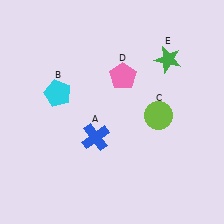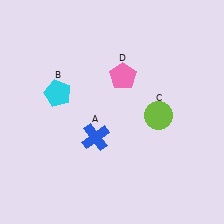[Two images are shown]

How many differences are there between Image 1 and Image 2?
There is 1 difference between the two images.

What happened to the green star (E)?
The green star (E) was removed in Image 2. It was in the top-right area of Image 1.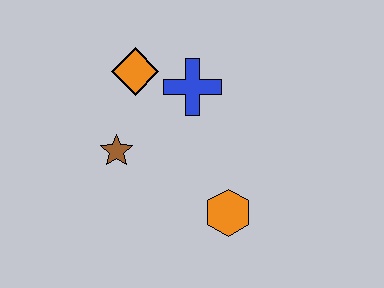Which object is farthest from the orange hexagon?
The orange diamond is farthest from the orange hexagon.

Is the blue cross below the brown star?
No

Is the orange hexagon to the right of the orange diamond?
Yes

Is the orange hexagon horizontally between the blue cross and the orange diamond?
No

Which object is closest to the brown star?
The orange diamond is closest to the brown star.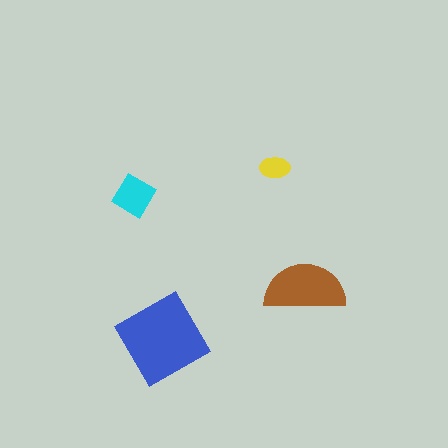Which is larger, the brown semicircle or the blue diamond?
The blue diamond.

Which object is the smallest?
The yellow ellipse.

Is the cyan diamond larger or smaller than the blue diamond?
Smaller.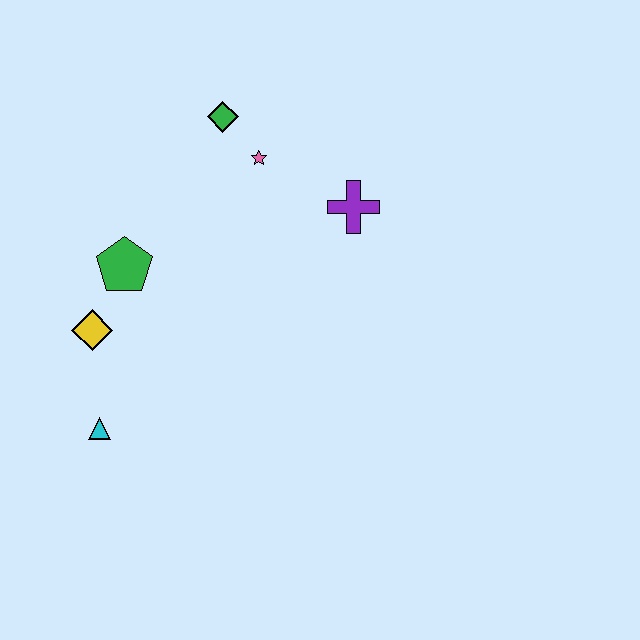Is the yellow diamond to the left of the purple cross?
Yes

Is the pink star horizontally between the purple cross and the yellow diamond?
Yes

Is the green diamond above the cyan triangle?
Yes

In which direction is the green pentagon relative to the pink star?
The green pentagon is to the left of the pink star.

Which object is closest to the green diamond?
The pink star is closest to the green diamond.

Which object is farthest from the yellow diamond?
The purple cross is farthest from the yellow diamond.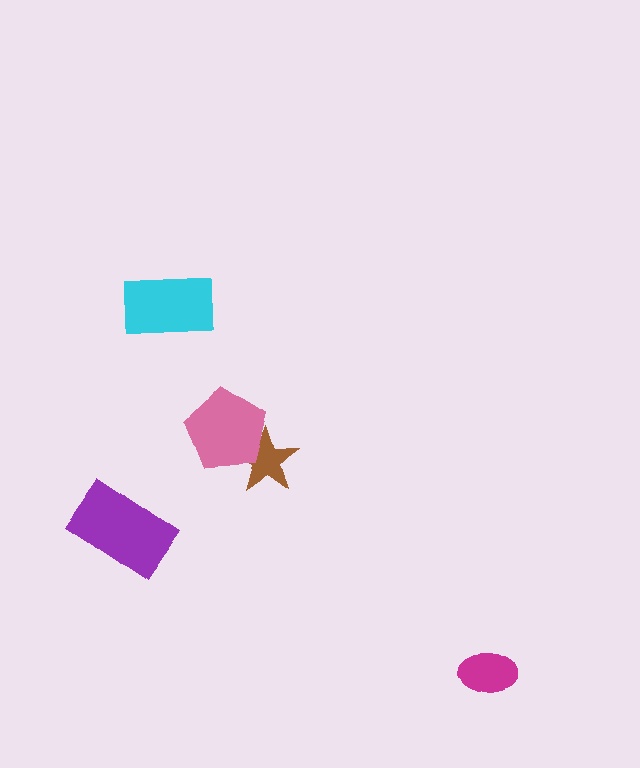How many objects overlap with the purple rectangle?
0 objects overlap with the purple rectangle.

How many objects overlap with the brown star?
1 object overlaps with the brown star.